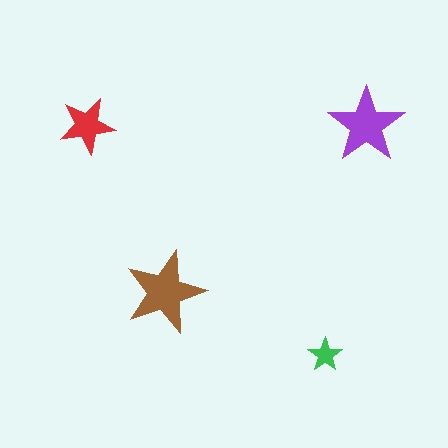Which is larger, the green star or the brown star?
The brown one.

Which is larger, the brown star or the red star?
The brown one.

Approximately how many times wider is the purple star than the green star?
About 2 times wider.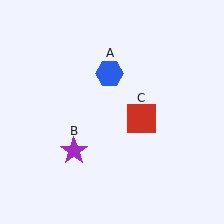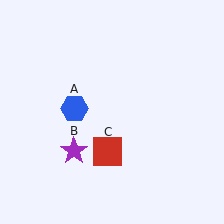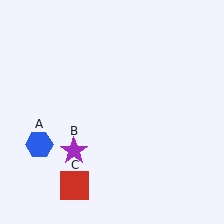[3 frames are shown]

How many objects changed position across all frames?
2 objects changed position: blue hexagon (object A), red square (object C).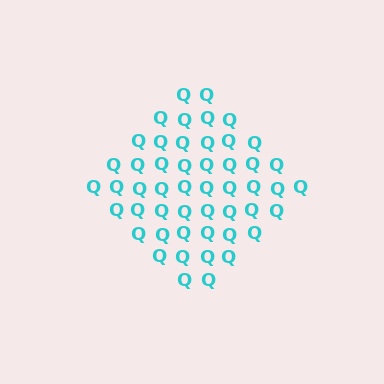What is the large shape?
The large shape is a diamond.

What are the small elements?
The small elements are letter Q's.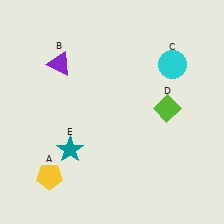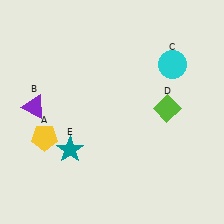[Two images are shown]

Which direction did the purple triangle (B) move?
The purple triangle (B) moved down.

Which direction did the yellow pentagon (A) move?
The yellow pentagon (A) moved up.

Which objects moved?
The objects that moved are: the yellow pentagon (A), the purple triangle (B).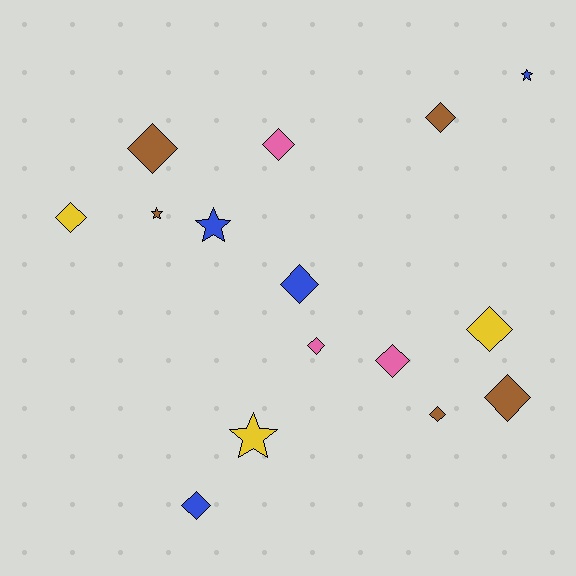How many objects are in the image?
There are 15 objects.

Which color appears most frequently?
Brown, with 5 objects.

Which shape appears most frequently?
Diamond, with 11 objects.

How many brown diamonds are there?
There are 4 brown diamonds.